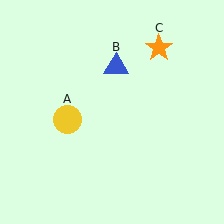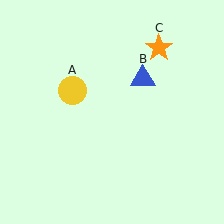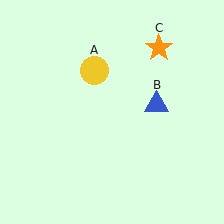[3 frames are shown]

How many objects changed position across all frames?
2 objects changed position: yellow circle (object A), blue triangle (object B).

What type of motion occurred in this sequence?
The yellow circle (object A), blue triangle (object B) rotated clockwise around the center of the scene.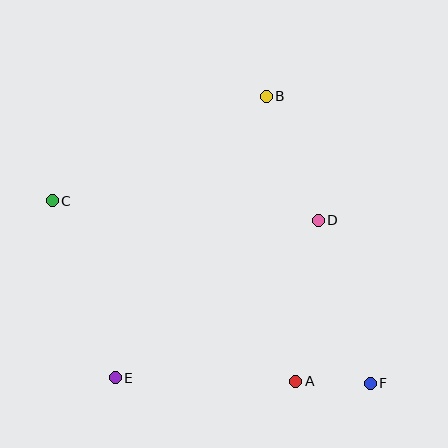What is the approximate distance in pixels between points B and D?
The distance between B and D is approximately 135 pixels.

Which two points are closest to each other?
Points A and F are closest to each other.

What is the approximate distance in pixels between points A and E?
The distance between A and E is approximately 181 pixels.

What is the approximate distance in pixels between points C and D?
The distance between C and D is approximately 267 pixels.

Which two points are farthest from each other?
Points C and F are farthest from each other.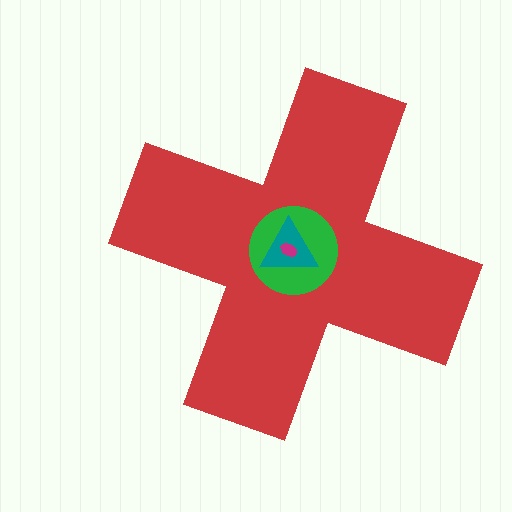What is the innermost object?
The magenta ellipse.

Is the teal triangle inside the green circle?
Yes.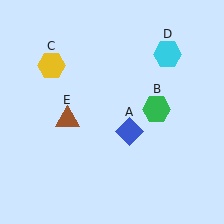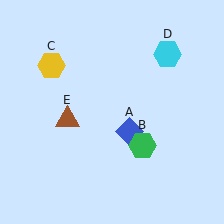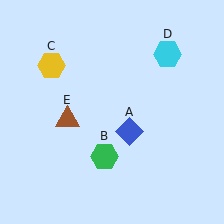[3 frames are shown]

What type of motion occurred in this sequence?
The green hexagon (object B) rotated clockwise around the center of the scene.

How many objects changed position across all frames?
1 object changed position: green hexagon (object B).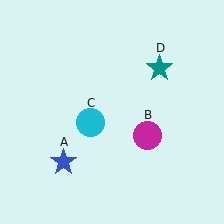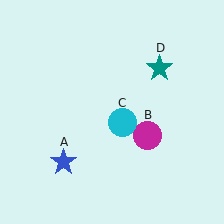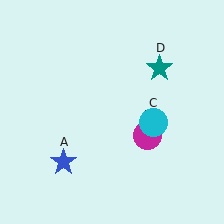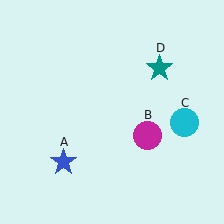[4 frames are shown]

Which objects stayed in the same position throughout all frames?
Blue star (object A) and magenta circle (object B) and teal star (object D) remained stationary.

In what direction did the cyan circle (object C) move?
The cyan circle (object C) moved right.